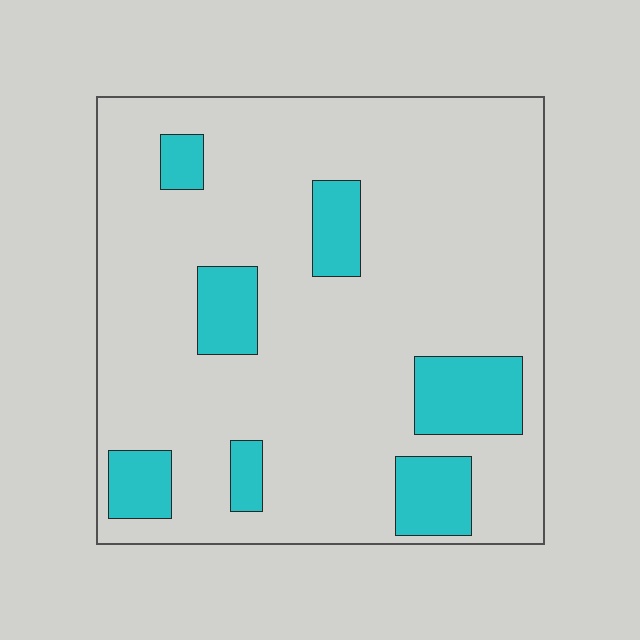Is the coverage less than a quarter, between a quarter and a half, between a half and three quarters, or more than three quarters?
Less than a quarter.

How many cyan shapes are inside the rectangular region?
7.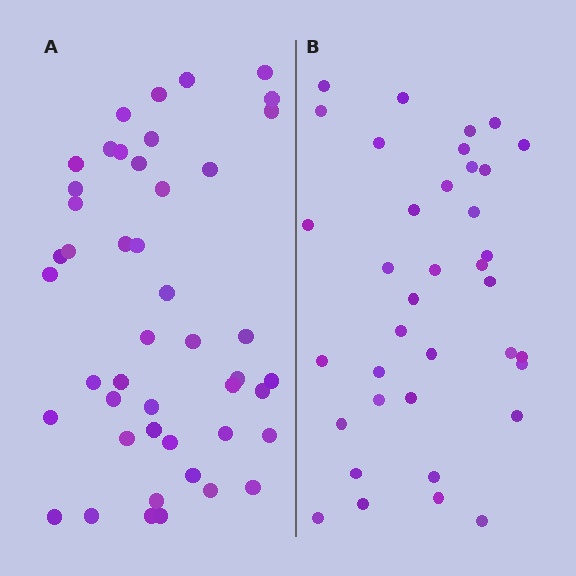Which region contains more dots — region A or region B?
Region A (the left region) has more dots.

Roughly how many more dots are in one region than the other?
Region A has roughly 8 or so more dots than region B.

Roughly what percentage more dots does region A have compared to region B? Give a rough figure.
About 25% more.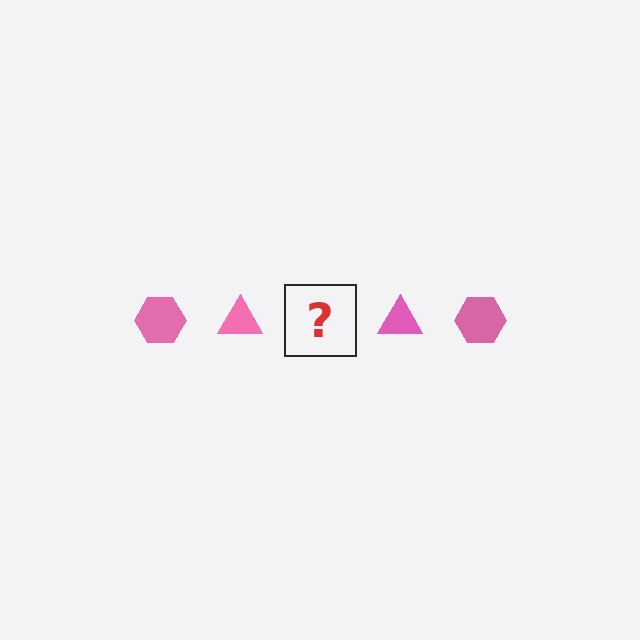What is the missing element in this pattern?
The missing element is a pink hexagon.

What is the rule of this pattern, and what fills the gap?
The rule is that the pattern cycles through hexagon, triangle shapes in pink. The gap should be filled with a pink hexagon.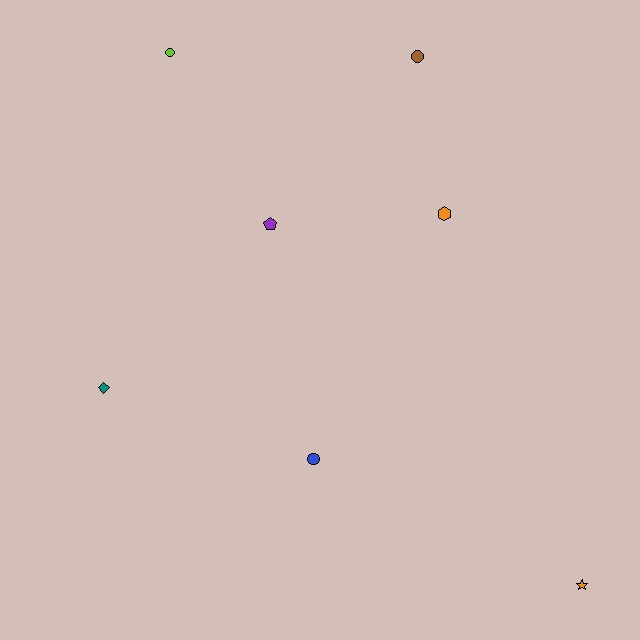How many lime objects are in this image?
There is 1 lime object.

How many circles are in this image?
There are 3 circles.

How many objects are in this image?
There are 7 objects.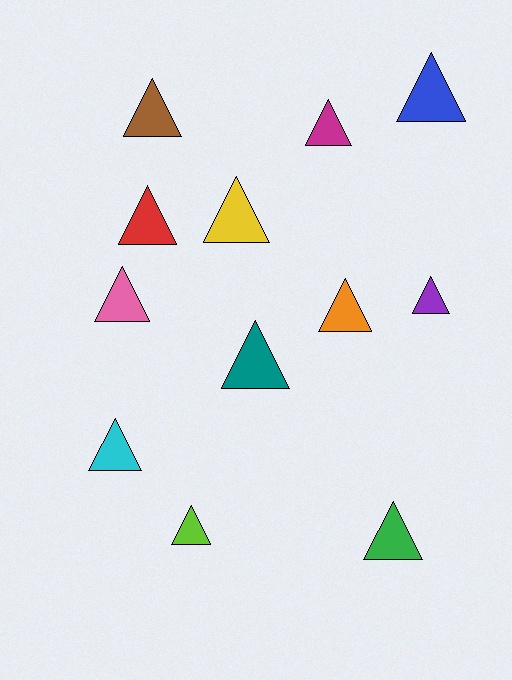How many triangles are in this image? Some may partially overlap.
There are 12 triangles.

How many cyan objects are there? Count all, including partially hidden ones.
There is 1 cyan object.